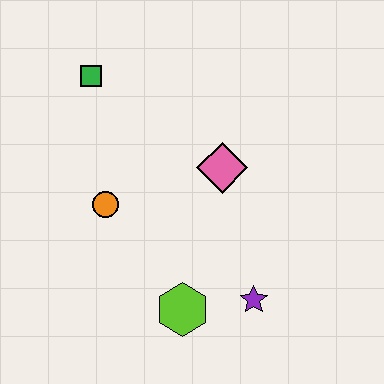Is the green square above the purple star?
Yes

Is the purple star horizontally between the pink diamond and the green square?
No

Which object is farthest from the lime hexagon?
The green square is farthest from the lime hexagon.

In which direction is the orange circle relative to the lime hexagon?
The orange circle is above the lime hexagon.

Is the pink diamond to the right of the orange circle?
Yes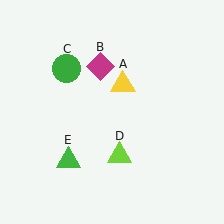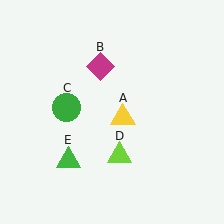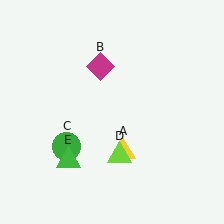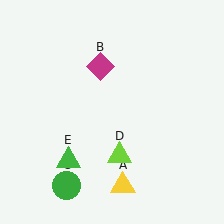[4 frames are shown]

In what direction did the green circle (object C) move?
The green circle (object C) moved down.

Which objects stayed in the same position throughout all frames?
Magenta diamond (object B) and lime triangle (object D) and green triangle (object E) remained stationary.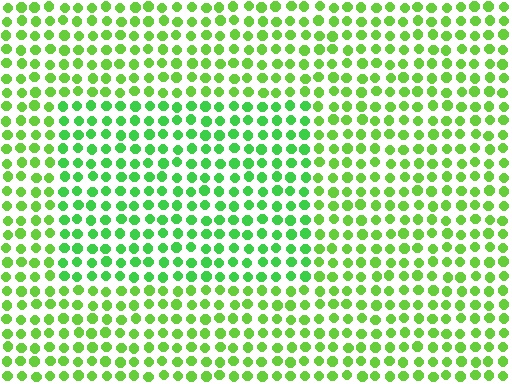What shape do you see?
I see a rectangle.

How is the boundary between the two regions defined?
The boundary is defined purely by a slight shift in hue (about 23 degrees). Spacing, size, and orientation are identical on both sides.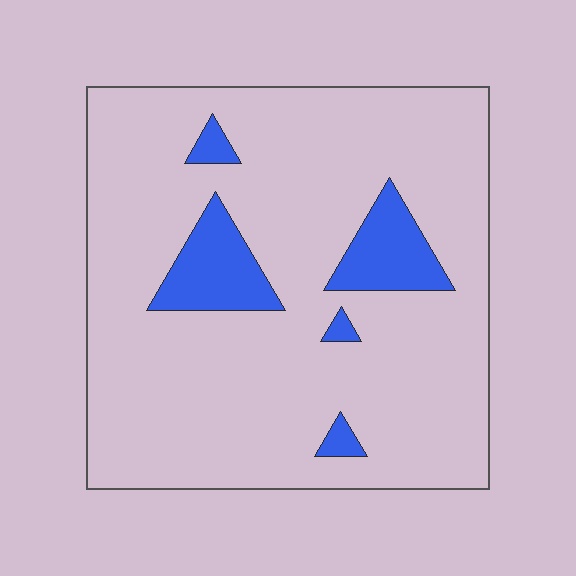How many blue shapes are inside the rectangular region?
5.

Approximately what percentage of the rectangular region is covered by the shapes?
Approximately 10%.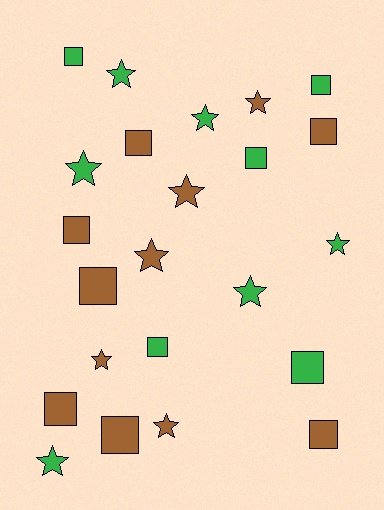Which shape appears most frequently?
Square, with 12 objects.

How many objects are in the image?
There are 23 objects.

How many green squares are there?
There are 5 green squares.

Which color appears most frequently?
Brown, with 12 objects.